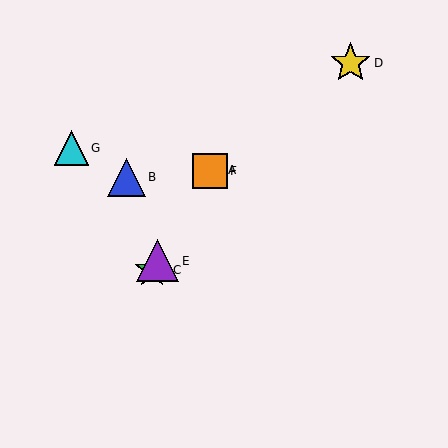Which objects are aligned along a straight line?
Objects A, C, E, F are aligned along a straight line.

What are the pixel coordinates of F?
Object F is at (210, 171).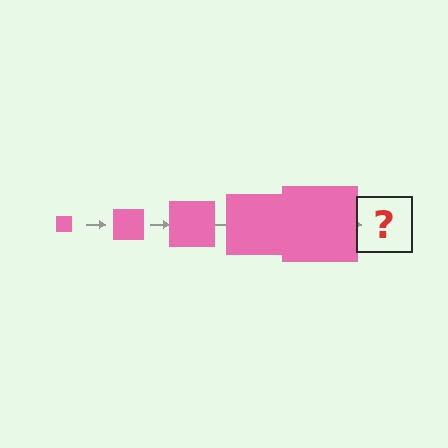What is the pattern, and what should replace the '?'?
The pattern is that the square gets progressively larger each step. The '?' should be a pink square, larger than the previous one.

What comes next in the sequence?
The next element should be a pink square, larger than the previous one.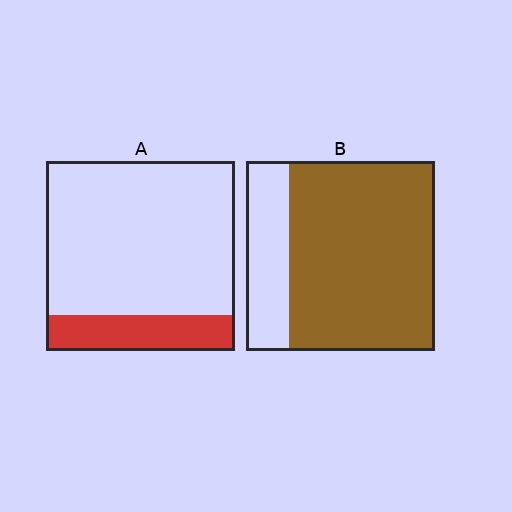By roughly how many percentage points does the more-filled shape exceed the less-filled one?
By roughly 60 percentage points (B over A).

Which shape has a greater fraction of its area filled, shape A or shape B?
Shape B.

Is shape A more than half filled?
No.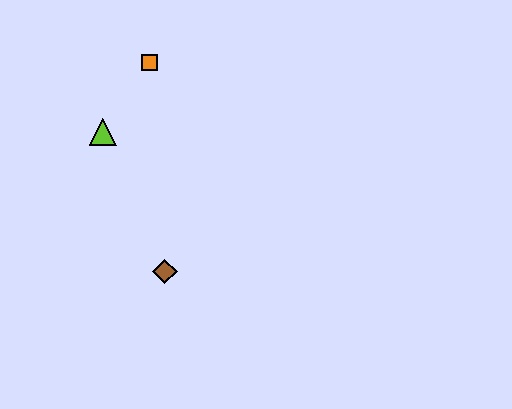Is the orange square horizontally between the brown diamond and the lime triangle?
Yes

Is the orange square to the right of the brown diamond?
No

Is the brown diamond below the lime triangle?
Yes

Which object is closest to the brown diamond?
The lime triangle is closest to the brown diamond.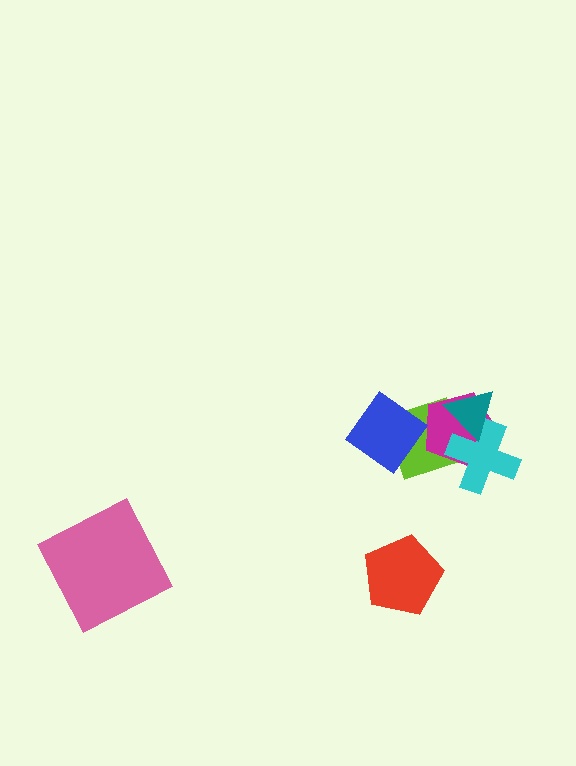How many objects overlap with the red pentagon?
0 objects overlap with the red pentagon.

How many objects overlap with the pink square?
0 objects overlap with the pink square.